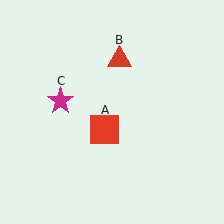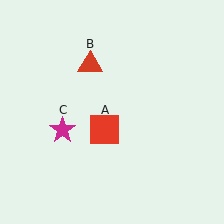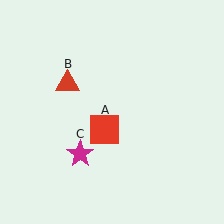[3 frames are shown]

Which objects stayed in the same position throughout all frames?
Red square (object A) remained stationary.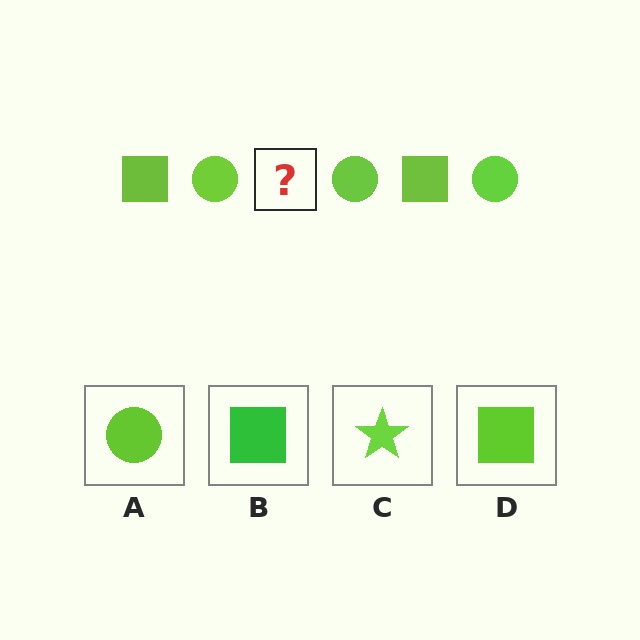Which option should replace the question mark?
Option D.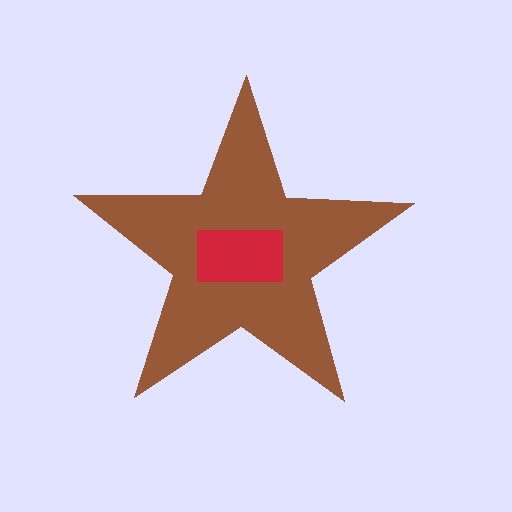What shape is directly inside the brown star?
The red rectangle.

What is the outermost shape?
The brown star.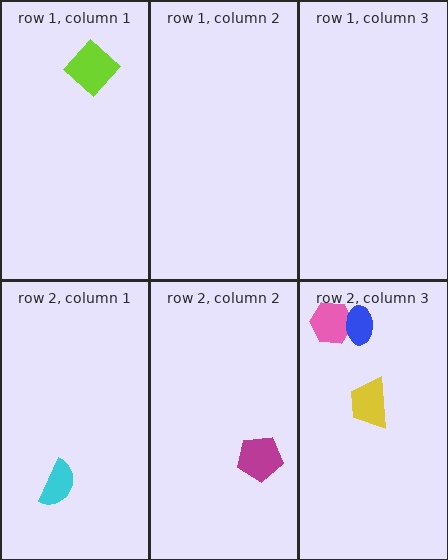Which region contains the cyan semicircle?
The row 2, column 1 region.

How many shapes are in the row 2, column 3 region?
3.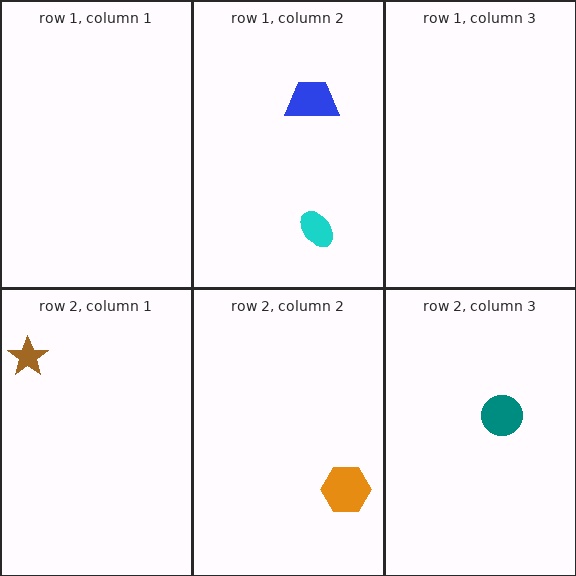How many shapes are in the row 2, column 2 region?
1.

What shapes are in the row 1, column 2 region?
The blue trapezoid, the cyan ellipse.